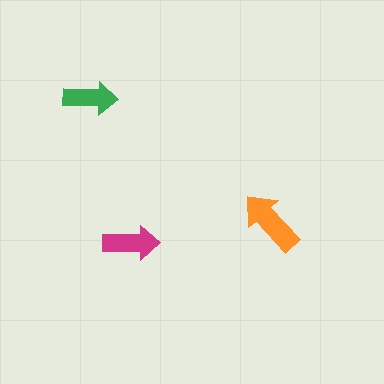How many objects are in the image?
There are 3 objects in the image.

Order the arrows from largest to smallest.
the orange one, the magenta one, the green one.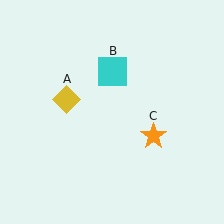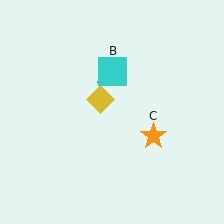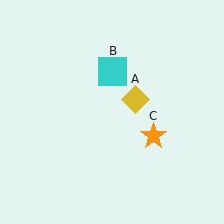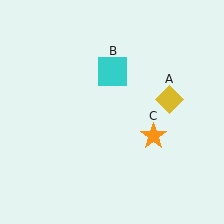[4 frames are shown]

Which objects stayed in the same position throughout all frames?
Cyan square (object B) and orange star (object C) remained stationary.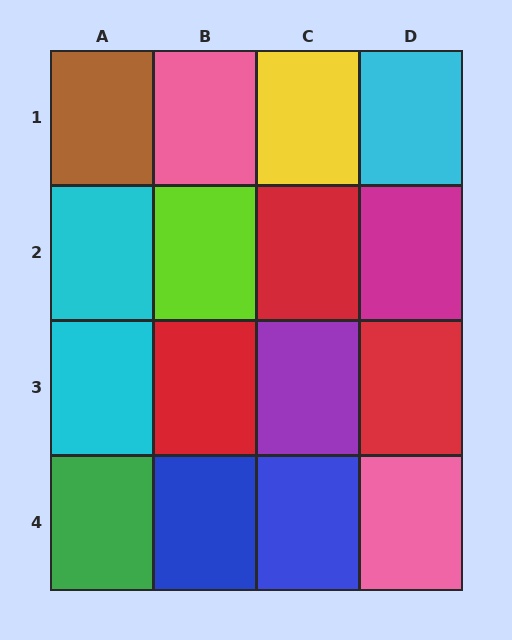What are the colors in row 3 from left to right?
Cyan, red, purple, red.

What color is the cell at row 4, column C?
Blue.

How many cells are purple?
1 cell is purple.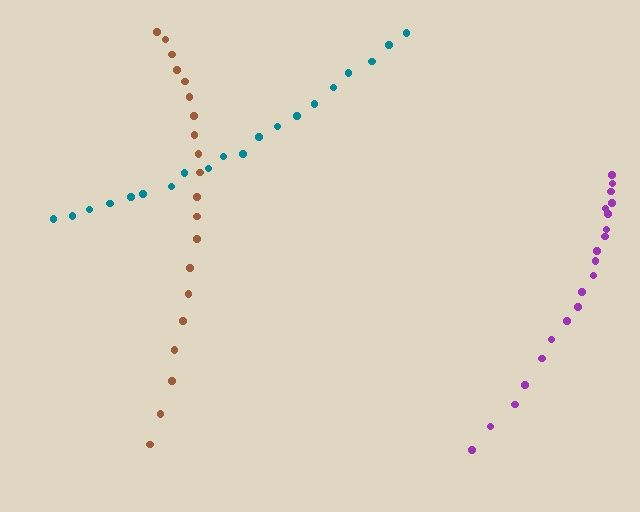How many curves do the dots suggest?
There are 3 distinct paths.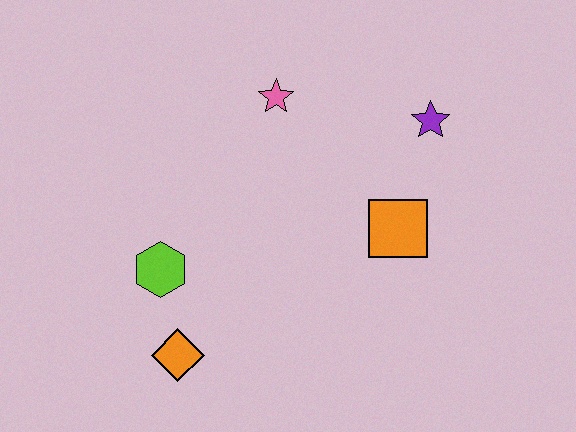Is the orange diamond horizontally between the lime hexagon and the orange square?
Yes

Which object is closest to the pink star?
The purple star is closest to the pink star.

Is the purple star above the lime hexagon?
Yes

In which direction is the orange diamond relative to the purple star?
The orange diamond is to the left of the purple star.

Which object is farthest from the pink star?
The orange diamond is farthest from the pink star.